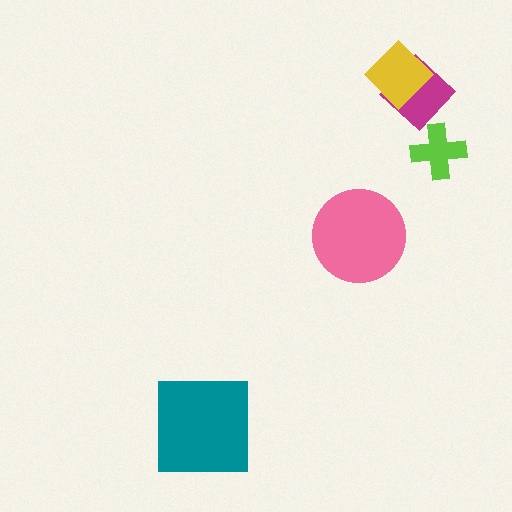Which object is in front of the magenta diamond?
The yellow diamond is in front of the magenta diamond.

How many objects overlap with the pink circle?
0 objects overlap with the pink circle.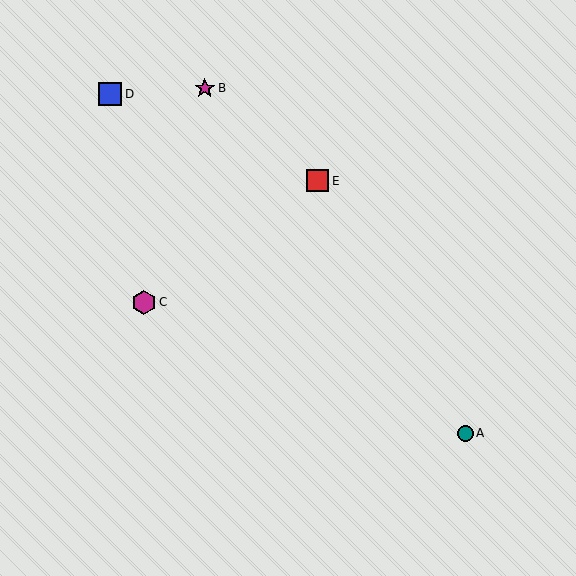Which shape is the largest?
The magenta hexagon (labeled C) is the largest.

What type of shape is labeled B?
Shape B is a magenta star.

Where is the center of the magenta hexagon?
The center of the magenta hexagon is at (144, 302).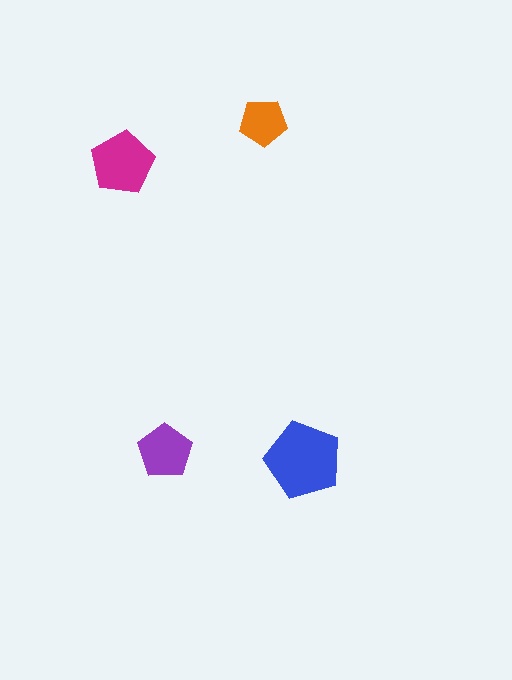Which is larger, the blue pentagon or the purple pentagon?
The blue one.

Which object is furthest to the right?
The blue pentagon is rightmost.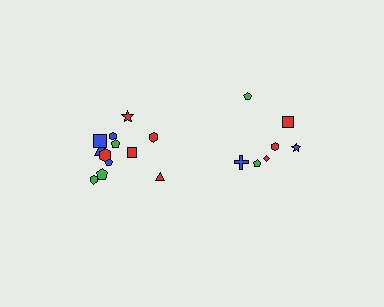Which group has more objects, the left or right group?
The left group.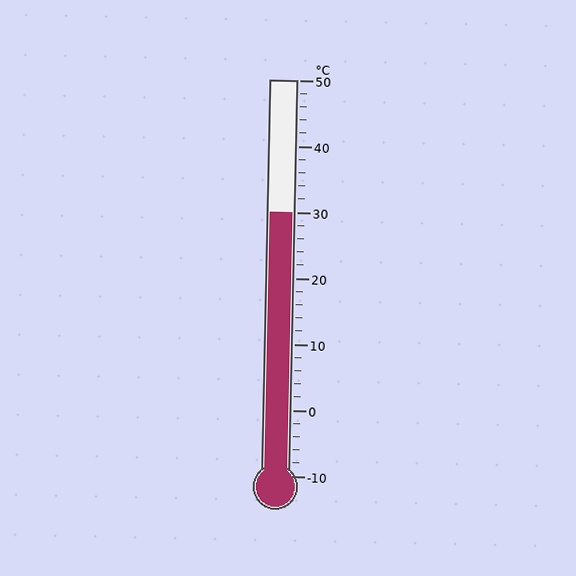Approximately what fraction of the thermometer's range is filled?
The thermometer is filled to approximately 65% of its range.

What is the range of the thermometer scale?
The thermometer scale ranges from -10°C to 50°C.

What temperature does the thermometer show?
The thermometer shows approximately 30°C.